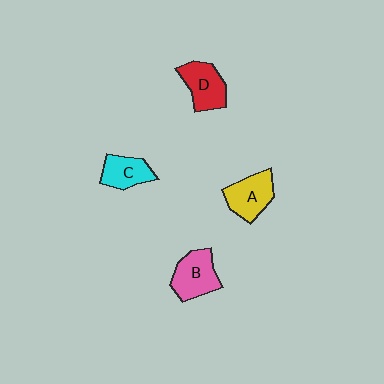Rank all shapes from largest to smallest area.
From largest to smallest: B (pink), A (yellow), D (red), C (cyan).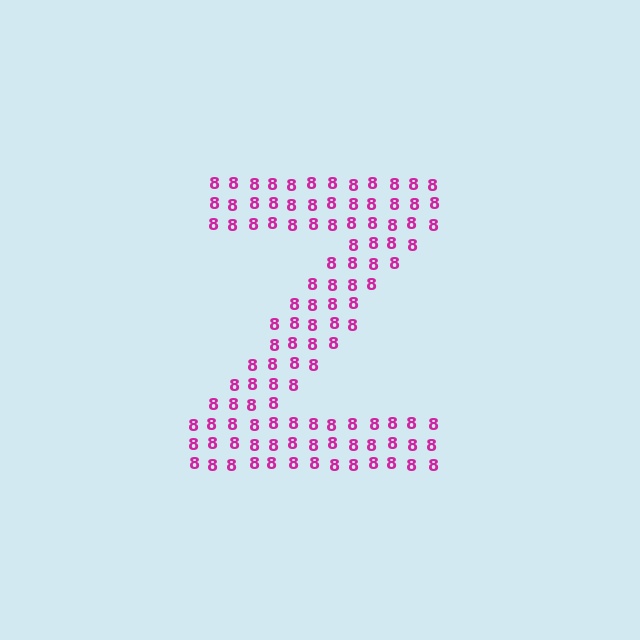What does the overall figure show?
The overall figure shows the letter Z.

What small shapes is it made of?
It is made of small digit 8's.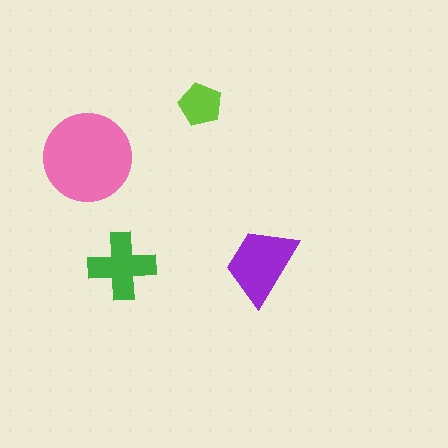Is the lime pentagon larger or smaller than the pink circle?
Smaller.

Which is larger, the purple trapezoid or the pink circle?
The pink circle.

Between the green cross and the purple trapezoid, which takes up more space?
The purple trapezoid.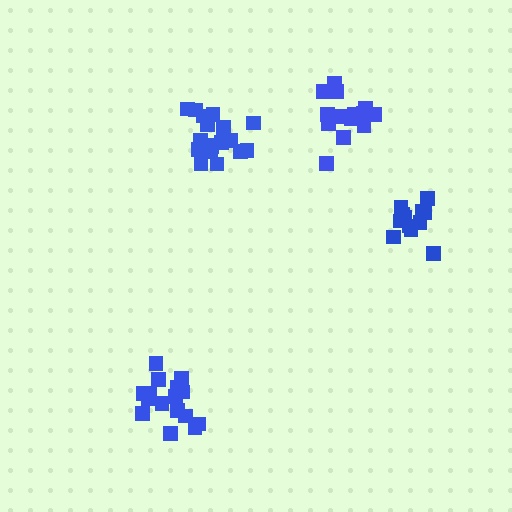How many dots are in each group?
Group 1: 18 dots, Group 2: 13 dots, Group 3: 15 dots, Group 4: 16 dots (62 total).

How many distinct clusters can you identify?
There are 4 distinct clusters.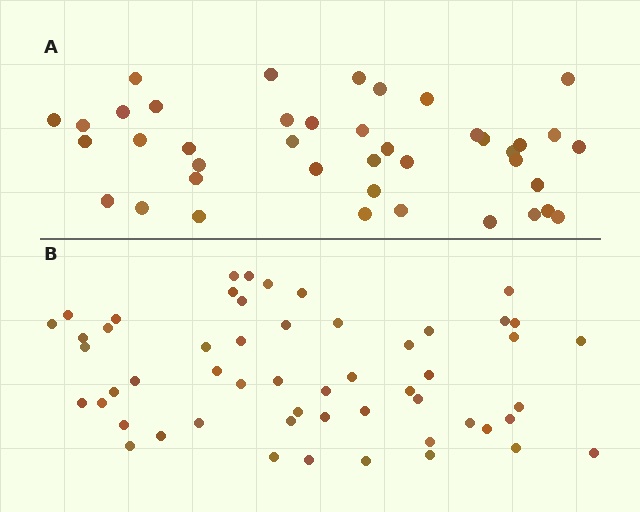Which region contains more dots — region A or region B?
Region B (the bottom region) has more dots.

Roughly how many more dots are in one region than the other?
Region B has approximately 15 more dots than region A.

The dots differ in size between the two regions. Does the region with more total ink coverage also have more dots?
No. Region A has more total ink coverage because its dots are larger, but region B actually contains more individual dots. Total area can be misleading — the number of items is what matters here.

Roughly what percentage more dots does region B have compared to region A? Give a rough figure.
About 30% more.